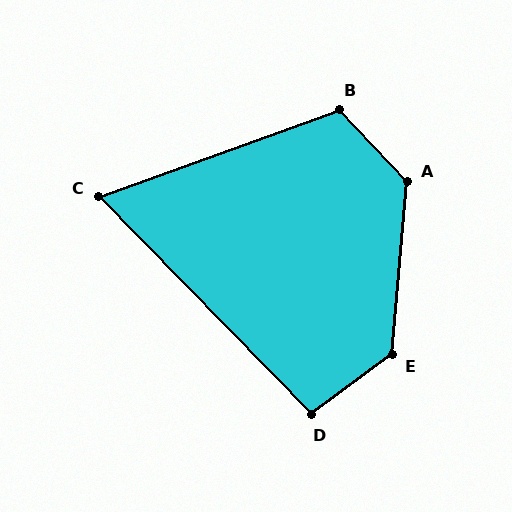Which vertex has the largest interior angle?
A, at approximately 132 degrees.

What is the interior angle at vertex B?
Approximately 113 degrees (obtuse).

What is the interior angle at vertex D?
Approximately 98 degrees (obtuse).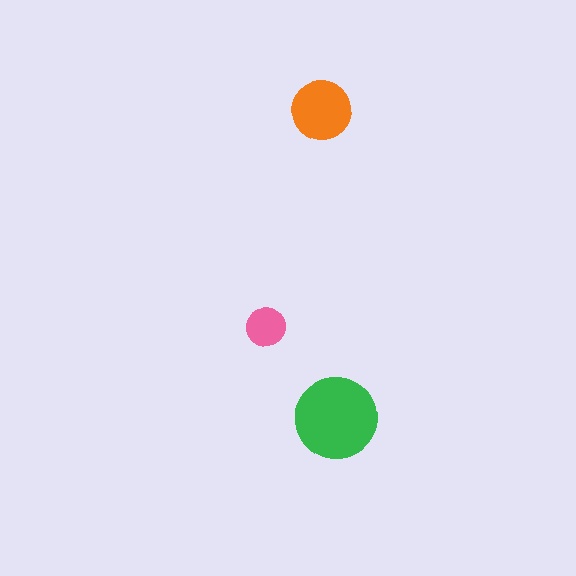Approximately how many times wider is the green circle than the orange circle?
About 1.5 times wider.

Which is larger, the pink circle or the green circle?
The green one.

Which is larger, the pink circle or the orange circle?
The orange one.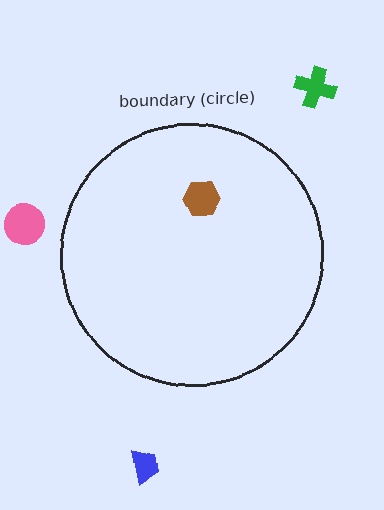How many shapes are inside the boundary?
1 inside, 3 outside.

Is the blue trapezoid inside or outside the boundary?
Outside.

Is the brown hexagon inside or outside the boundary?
Inside.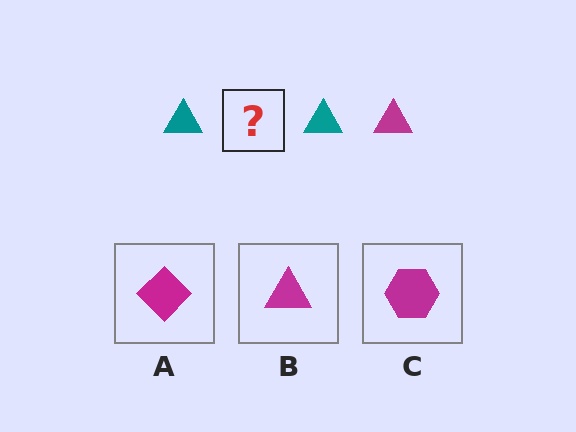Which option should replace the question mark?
Option B.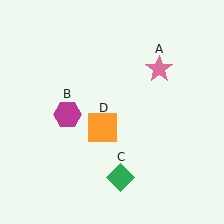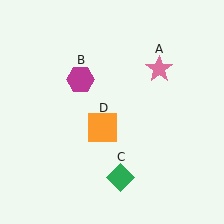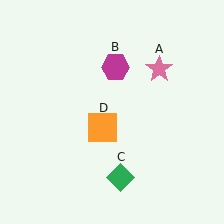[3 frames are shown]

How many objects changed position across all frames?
1 object changed position: magenta hexagon (object B).